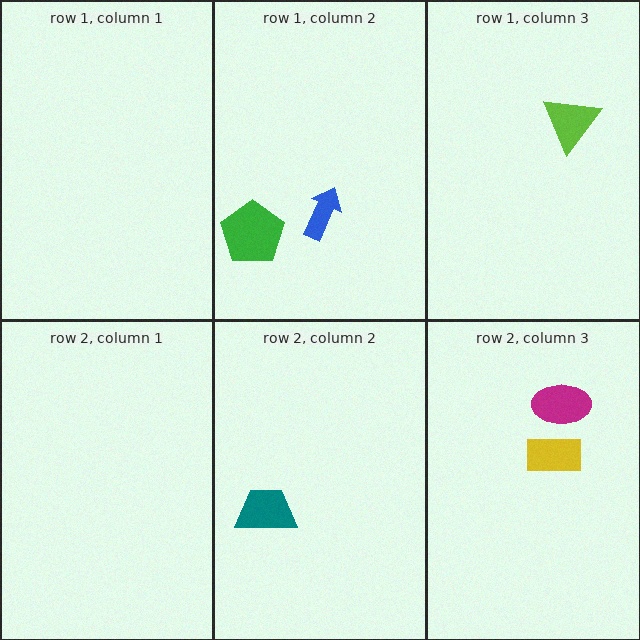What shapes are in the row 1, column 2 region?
The green pentagon, the blue arrow.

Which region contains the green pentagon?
The row 1, column 2 region.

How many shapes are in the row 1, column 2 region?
2.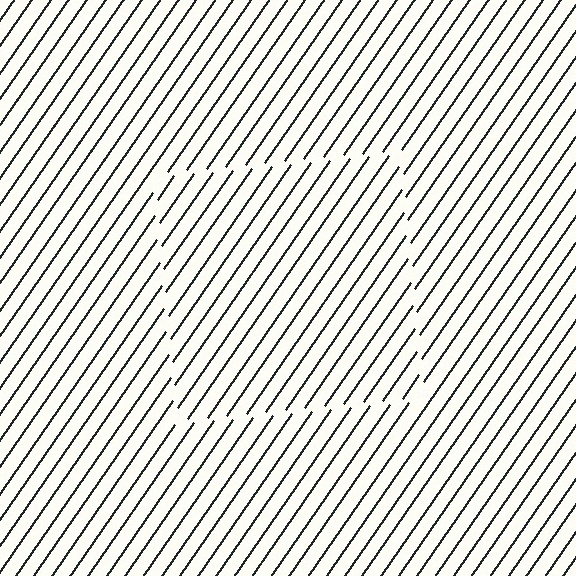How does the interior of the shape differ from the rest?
The interior of the shape contains the same grating, shifted by half a period — the contour is defined by the phase discontinuity where line-ends from the inner and outer gratings abut.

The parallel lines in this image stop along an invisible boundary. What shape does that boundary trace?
An illusory square. The interior of the shape contains the same grating, shifted by half a period — the contour is defined by the phase discontinuity where line-ends from the inner and outer gratings abut.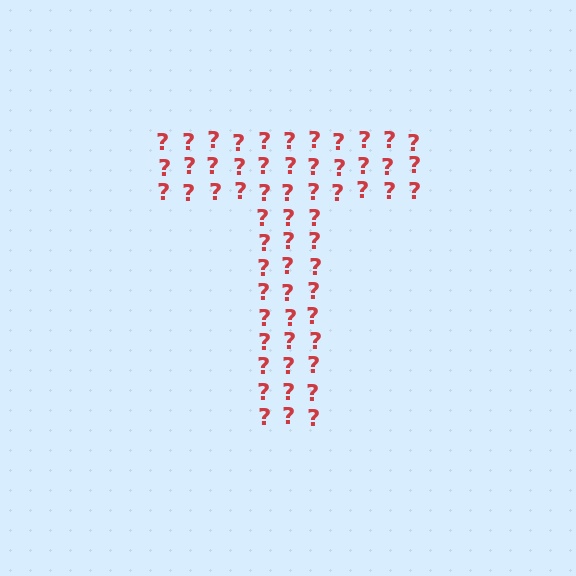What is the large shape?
The large shape is the letter T.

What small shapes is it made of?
It is made of small question marks.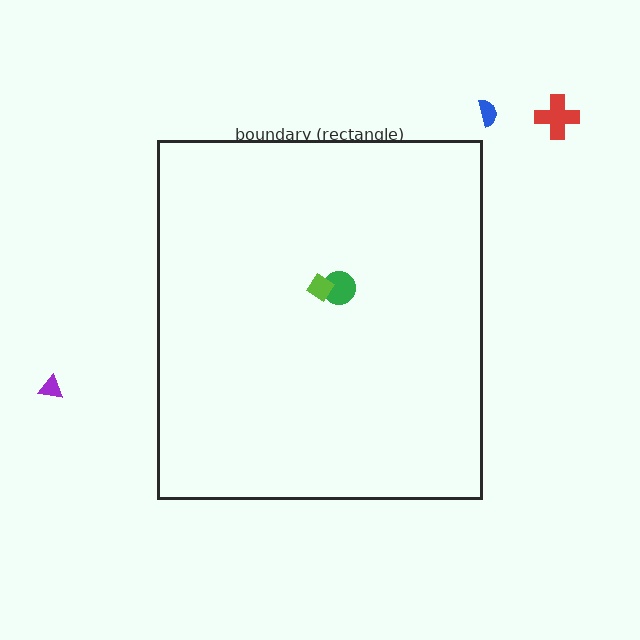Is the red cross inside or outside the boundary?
Outside.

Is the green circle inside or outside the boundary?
Inside.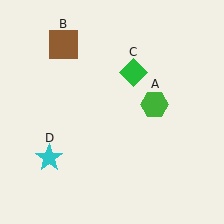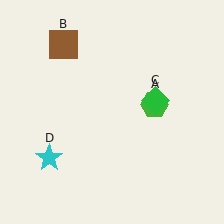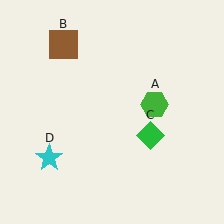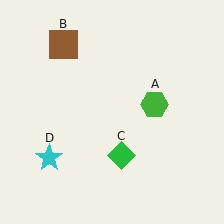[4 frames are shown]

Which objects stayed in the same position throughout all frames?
Green hexagon (object A) and brown square (object B) and cyan star (object D) remained stationary.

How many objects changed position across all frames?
1 object changed position: green diamond (object C).